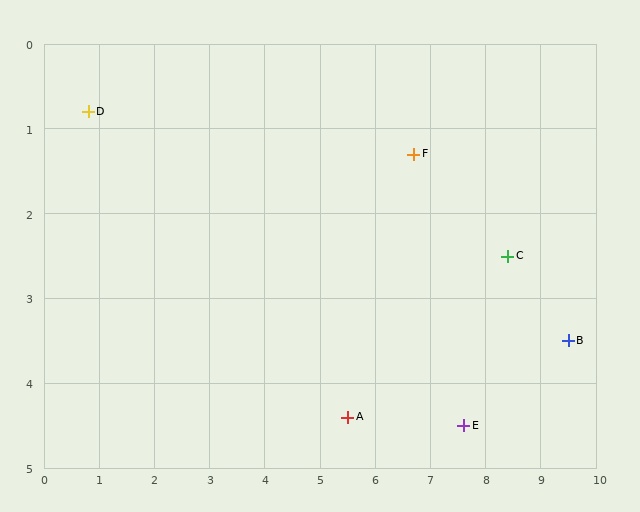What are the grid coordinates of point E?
Point E is at approximately (7.6, 4.5).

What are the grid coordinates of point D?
Point D is at approximately (0.8, 0.8).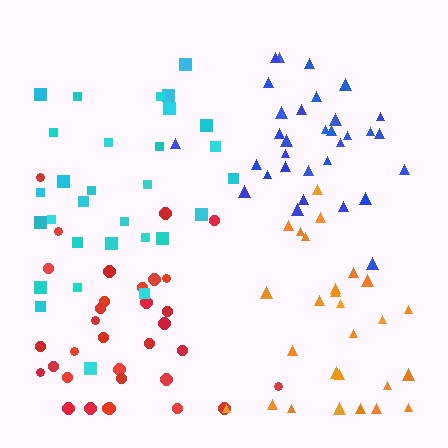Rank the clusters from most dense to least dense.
blue, red, cyan, orange.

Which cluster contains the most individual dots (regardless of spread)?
Red (33).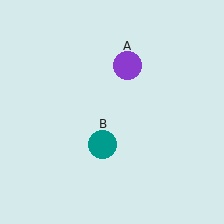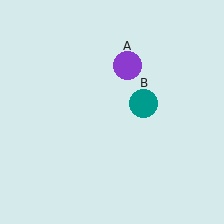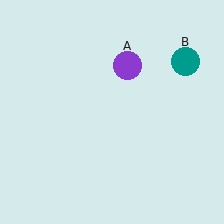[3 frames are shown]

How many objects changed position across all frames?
1 object changed position: teal circle (object B).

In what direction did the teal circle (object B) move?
The teal circle (object B) moved up and to the right.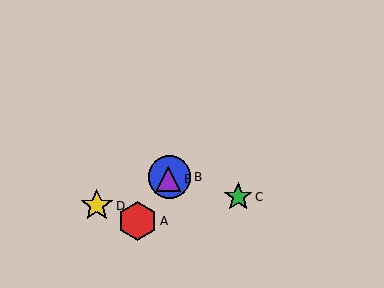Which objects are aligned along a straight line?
Objects A, B, E are aligned along a straight line.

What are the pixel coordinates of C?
Object C is at (238, 197).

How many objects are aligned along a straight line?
3 objects (A, B, E) are aligned along a straight line.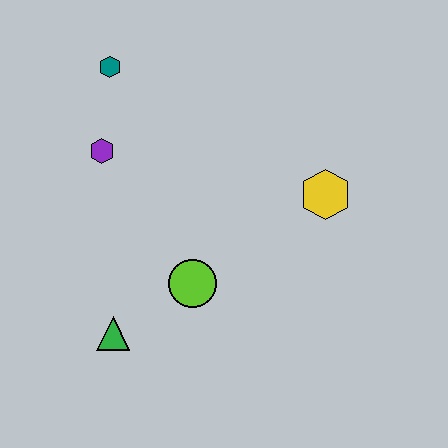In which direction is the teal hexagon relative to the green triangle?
The teal hexagon is above the green triangle.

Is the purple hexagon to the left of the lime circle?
Yes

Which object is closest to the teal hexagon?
The purple hexagon is closest to the teal hexagon.